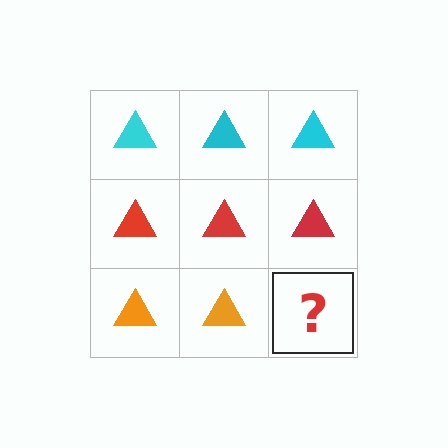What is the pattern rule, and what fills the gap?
The rule is that each row has a consistent color. The gap should be filled with an orange triangle.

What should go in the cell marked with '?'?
The missing cell should contain an orange triangle.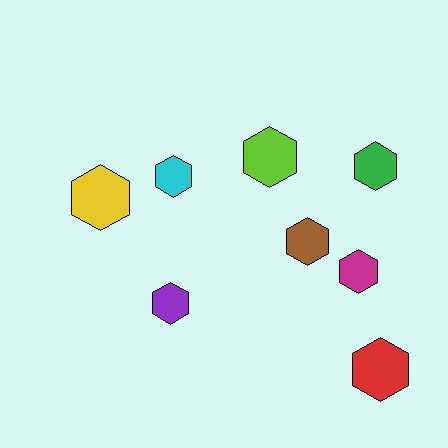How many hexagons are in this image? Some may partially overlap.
There are 8 hexagons.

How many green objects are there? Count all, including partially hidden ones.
There is 1 green object.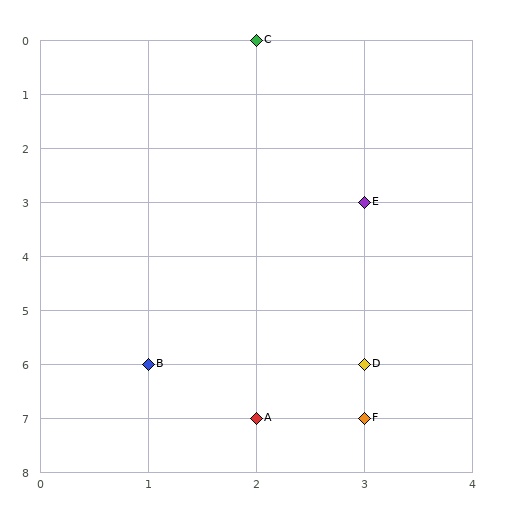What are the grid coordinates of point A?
Point A is at grid coordinates (2, 7).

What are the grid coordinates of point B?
Point B is at grid coordinates (1, 6).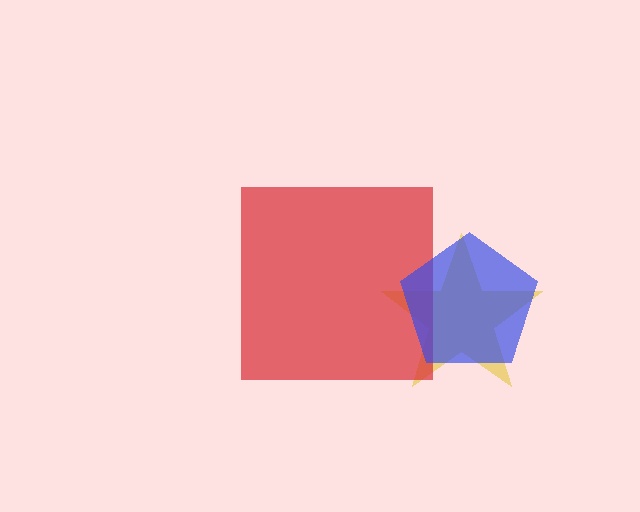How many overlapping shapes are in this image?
There are 3 overlapping shapes in the image.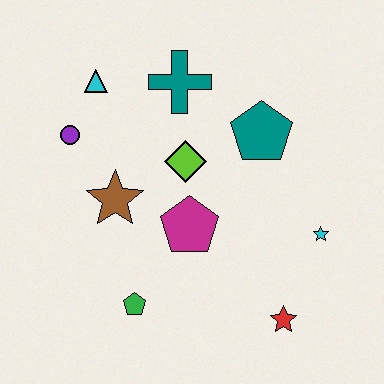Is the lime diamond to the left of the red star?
Yes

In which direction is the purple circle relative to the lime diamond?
The purple circle is to the left of the lime diamond.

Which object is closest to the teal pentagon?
The lime diamond is closest to the teal pentagon.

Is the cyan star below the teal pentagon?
Yes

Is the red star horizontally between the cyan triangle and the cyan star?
Yes